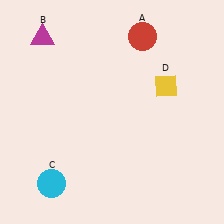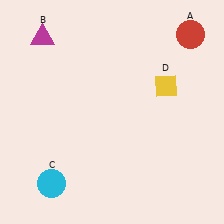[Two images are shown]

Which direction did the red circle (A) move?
The red circle (A) moved right.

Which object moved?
The red circle (A) moved right.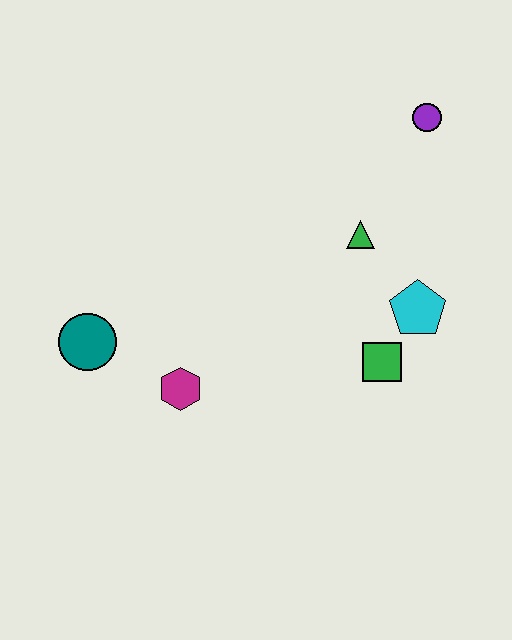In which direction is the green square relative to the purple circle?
The green square is below the purple circle.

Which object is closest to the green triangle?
The cyan pentagon is closest to the green triangle.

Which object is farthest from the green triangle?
The teal circle is farthest from the green triangle.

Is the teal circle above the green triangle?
No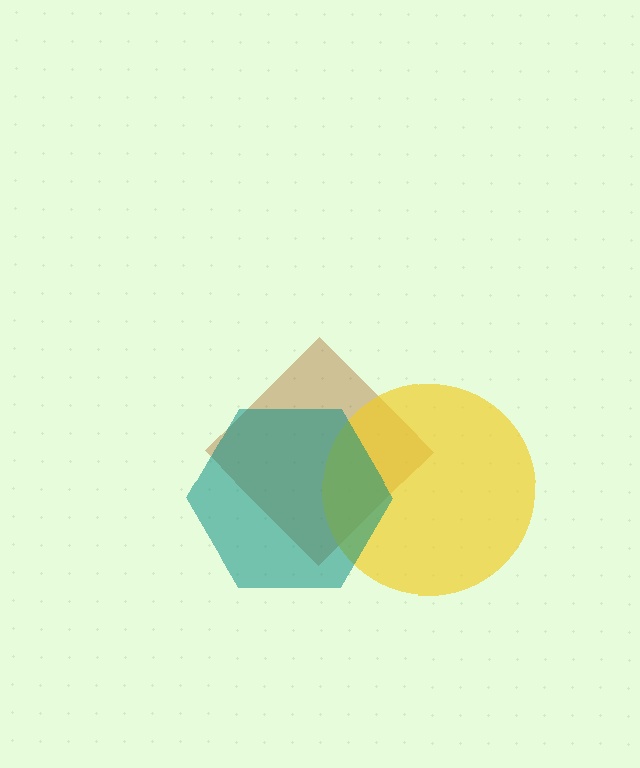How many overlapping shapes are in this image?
There are 3 overlapping shapes in the image.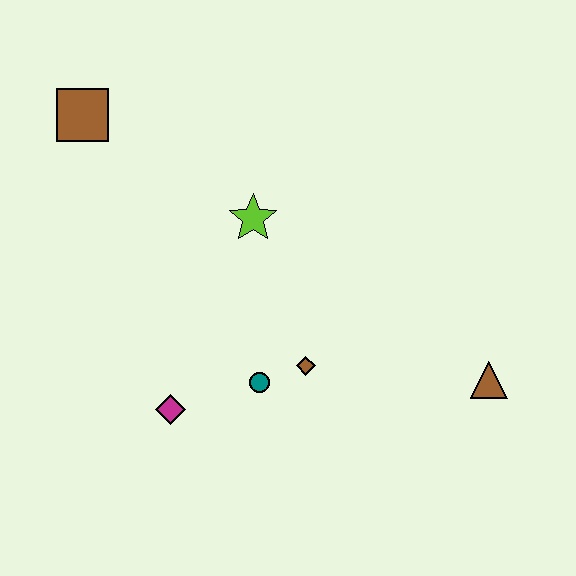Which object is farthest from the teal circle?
The brown square is farthest from the teal circle.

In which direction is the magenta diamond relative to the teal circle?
The magenta diamond is to the left of the teal circle.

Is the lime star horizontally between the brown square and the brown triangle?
Yes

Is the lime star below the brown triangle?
No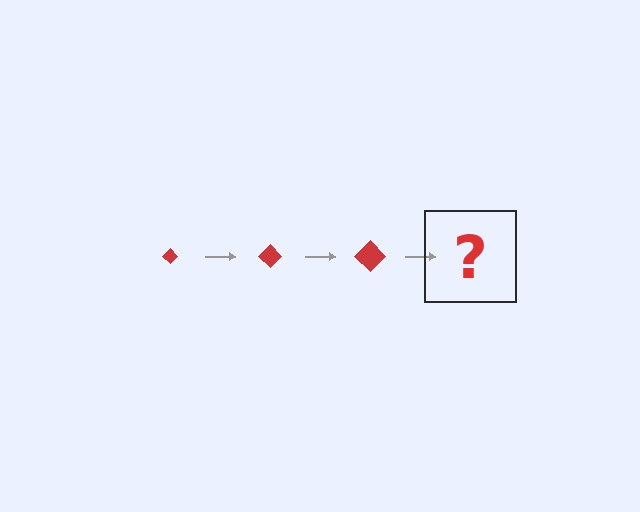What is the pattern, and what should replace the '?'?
The pattern is that the diamond gets progressively larger each step. The '?' should be a red diamond, larger than the previous one.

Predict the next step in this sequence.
The next step is a red diamond, larger than the previous one.